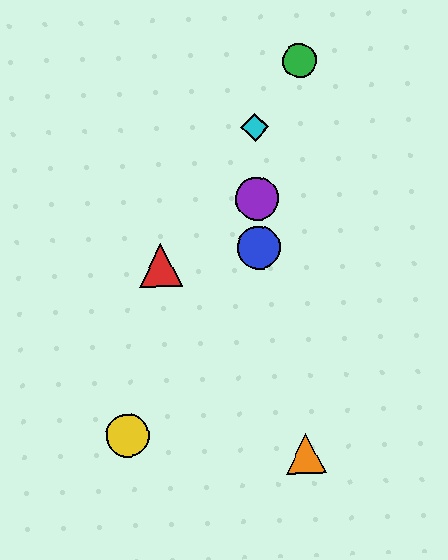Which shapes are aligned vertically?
The blue circle, the purple circle, the cyan diamond are aligned vertically.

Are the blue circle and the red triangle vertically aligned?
No, the blue circle is at x≈259 and the red triangle is at x≈161.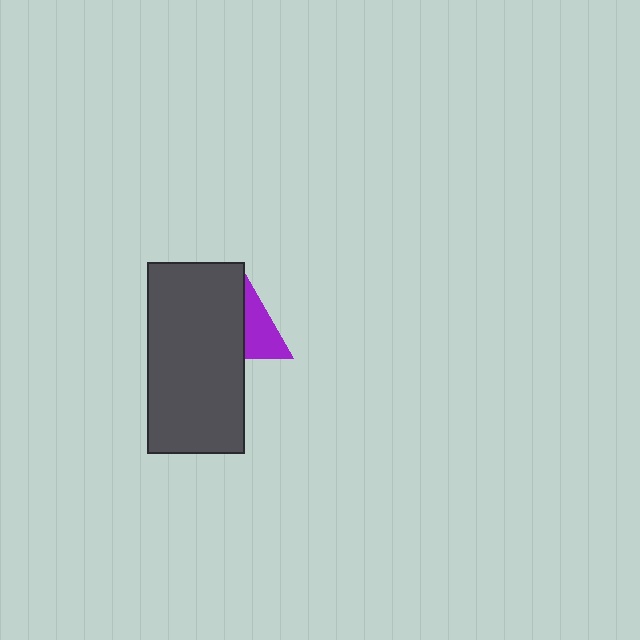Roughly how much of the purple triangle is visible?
About half of it is visible (roughly 50%).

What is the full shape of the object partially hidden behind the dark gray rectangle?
The partially hidden object is a purple triangle.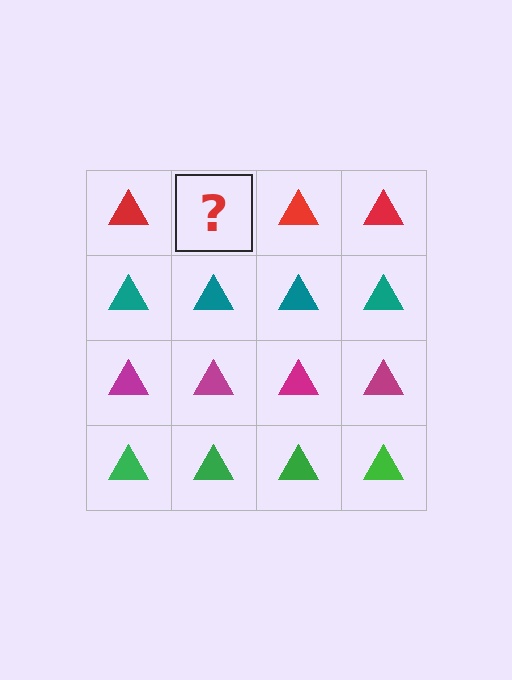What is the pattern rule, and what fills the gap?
The rule is that each row has a consistent color. The gap should be filled with a red triangle.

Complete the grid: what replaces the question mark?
The question mark should be replaced with a red triangle.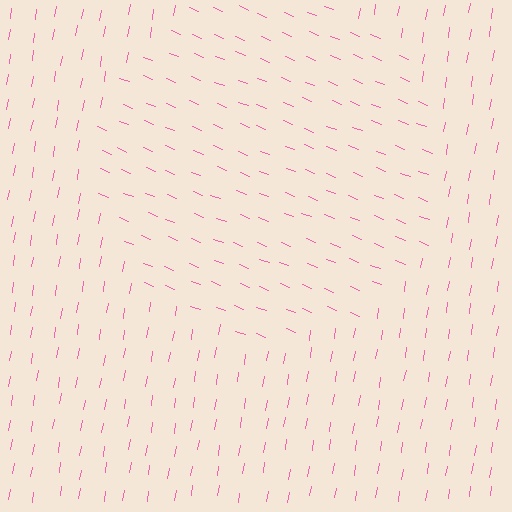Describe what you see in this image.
The image is filled with small pink line segments. A circle region in the image has lines oriented differently from the surrounding lines, creating a visible texture boundary.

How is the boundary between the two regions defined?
The boundary is defined purely by a change in line orientation (approximately 77 degrees difference). All lines are the same color and thickness.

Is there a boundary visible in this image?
Yes, there is a texture boundary formed by a change in line orientation.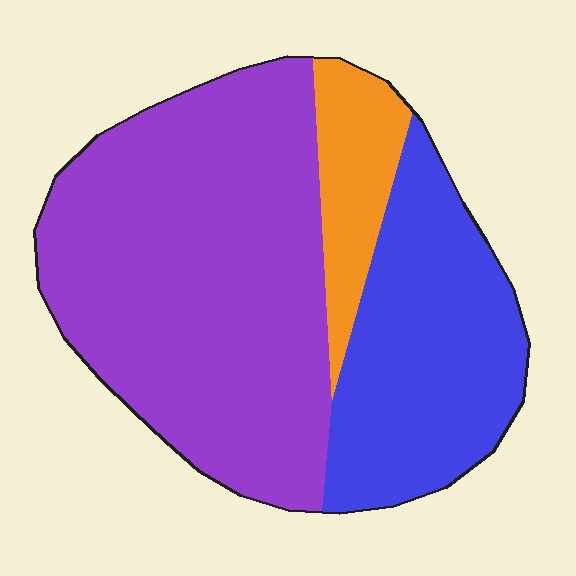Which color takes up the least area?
Orange, at roughly 10%.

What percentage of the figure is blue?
Blue takes up about one third (1/3) of the figure.